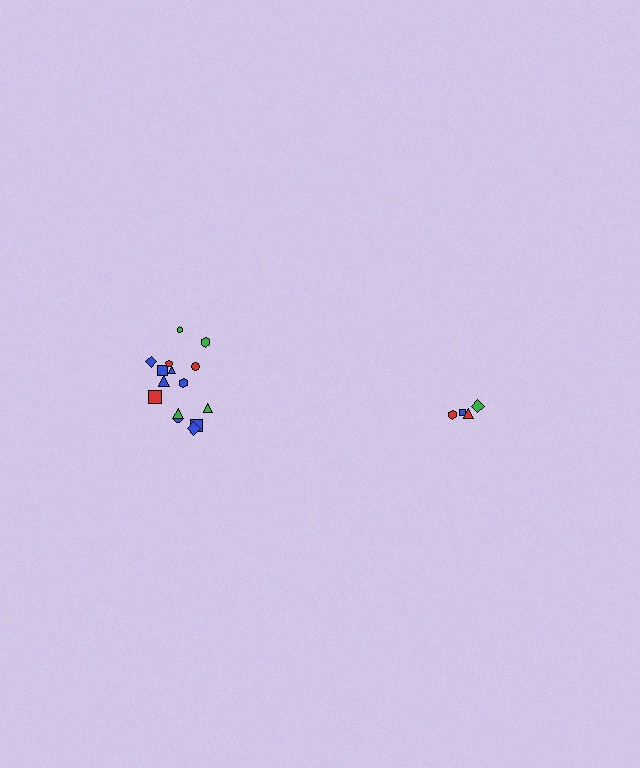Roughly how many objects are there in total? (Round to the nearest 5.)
Roughly 20 objects in total.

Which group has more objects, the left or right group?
The left group.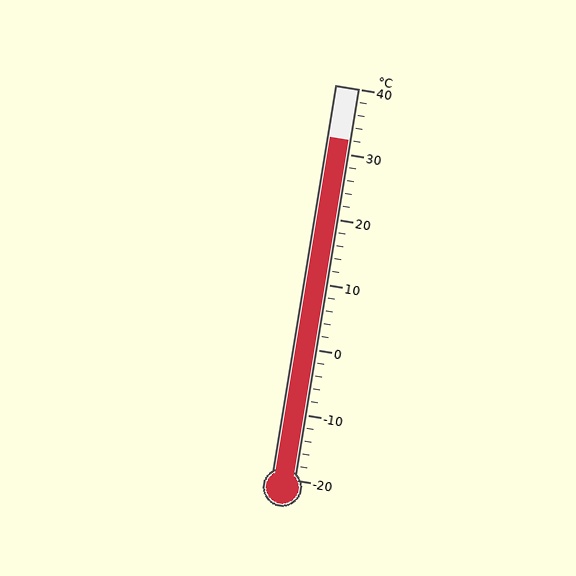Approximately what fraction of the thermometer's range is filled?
The thermometer is filled to approximately 85% of its range.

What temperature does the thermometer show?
The thermometer shows approximately 32°C.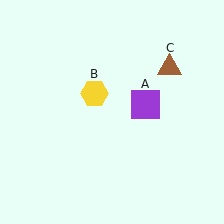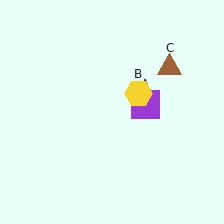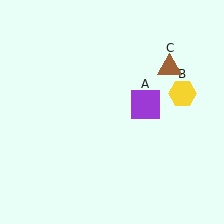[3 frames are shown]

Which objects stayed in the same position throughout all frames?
Purple square (object A) and brown triangle (object C) remained stationary.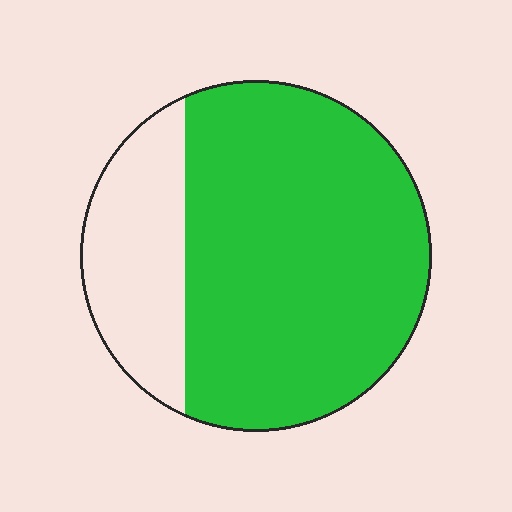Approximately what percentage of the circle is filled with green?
Approximately 75%.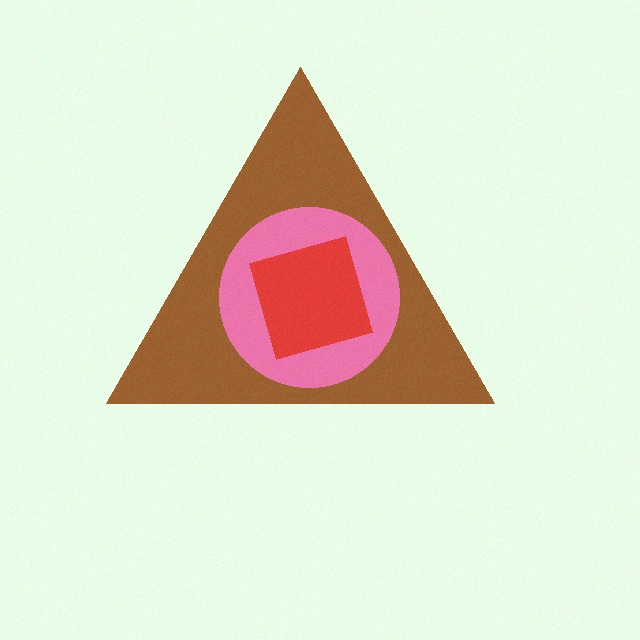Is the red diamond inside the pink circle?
Yes.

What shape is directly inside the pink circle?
The red diamond.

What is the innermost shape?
The red diamond.